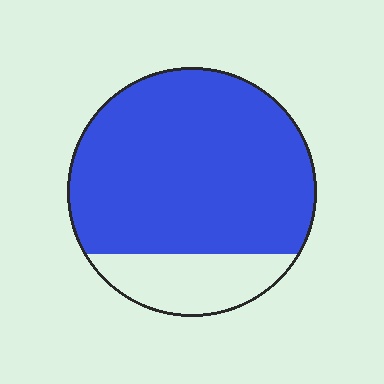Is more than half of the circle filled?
Yes.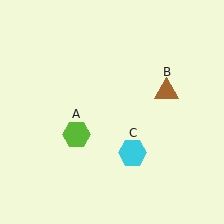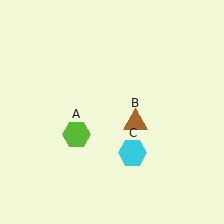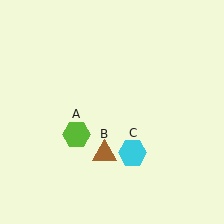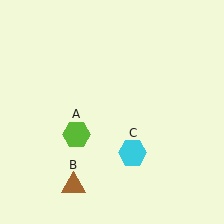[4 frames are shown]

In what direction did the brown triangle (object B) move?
The brown triangle (object B) moved down and to the left.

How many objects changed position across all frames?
1 object changed position: brown triangle (object B).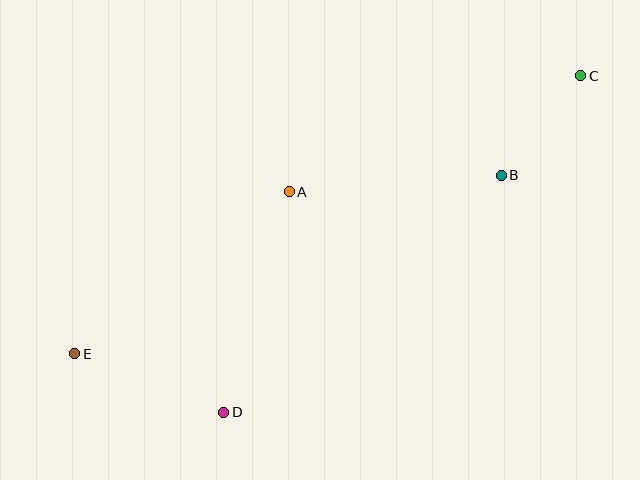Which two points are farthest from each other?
Points C and E are farthest from each other.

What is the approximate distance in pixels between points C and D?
The distance between C and D is approximately 490 pixels.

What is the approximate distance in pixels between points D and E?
The distance between D and E is approximately 161 pixels.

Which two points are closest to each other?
Points B and C are closest to each other.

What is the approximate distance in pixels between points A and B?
The distance between A and B is approximately 213 pixels.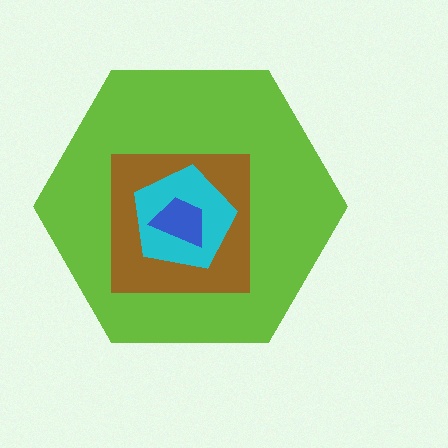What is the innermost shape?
The blue trapezoid.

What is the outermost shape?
The lime hexagon.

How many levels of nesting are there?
4.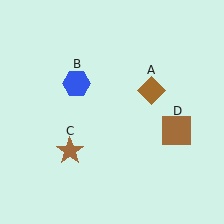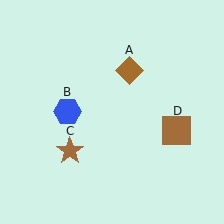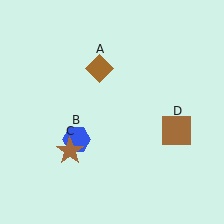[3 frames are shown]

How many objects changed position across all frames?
2 objects changed position: brown diamond (object A), blue hexagon (object B).